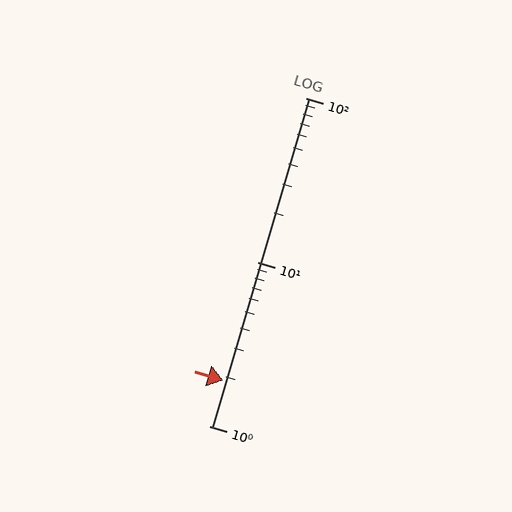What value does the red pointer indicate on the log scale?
The pointer indicates approximately 1.9.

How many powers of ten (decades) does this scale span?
The scale spans 2 decades, from 1 to 100.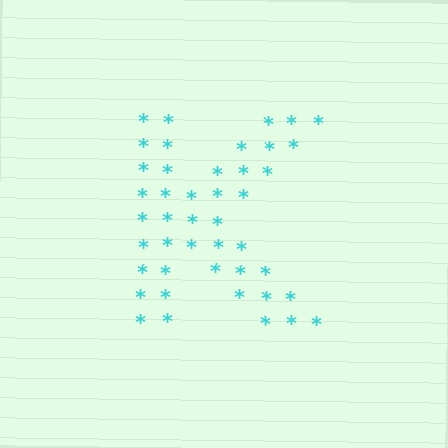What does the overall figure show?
The overall figure shows the letter K.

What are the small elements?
The small elements are asterisks.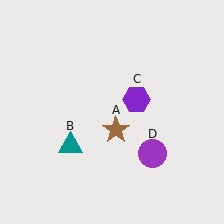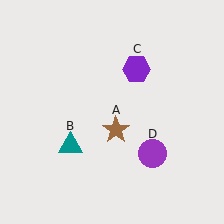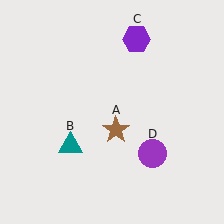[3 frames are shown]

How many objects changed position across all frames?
1 object changed position: purple hexagon (object C).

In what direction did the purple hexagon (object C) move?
The purple hexagon (object C) moved up.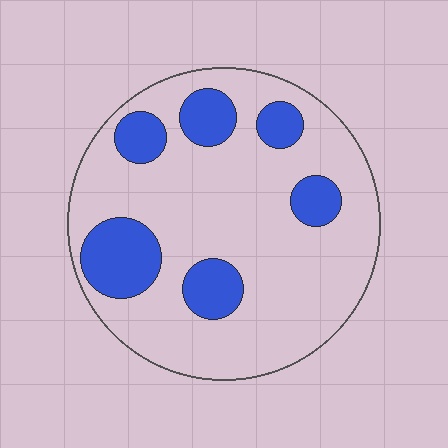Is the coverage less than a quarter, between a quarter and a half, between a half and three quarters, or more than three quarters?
Less than a quarter.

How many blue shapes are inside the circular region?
6.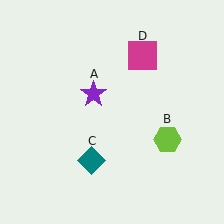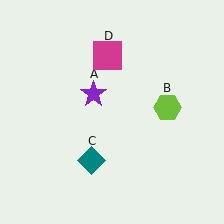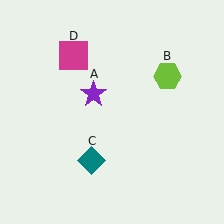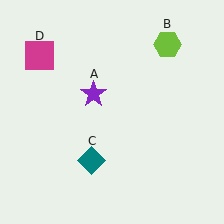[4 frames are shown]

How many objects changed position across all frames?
2 objects changed position: lime hexagon (object B), magenta square (object D).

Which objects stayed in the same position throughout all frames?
Purple star (object A) and teal diamond (object C) remained stationary.